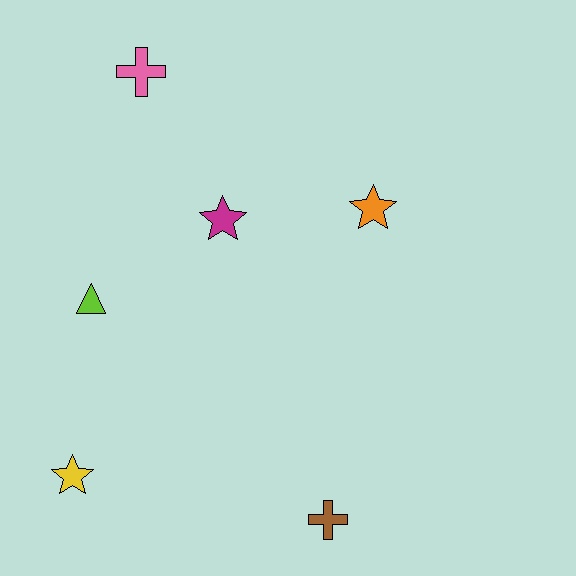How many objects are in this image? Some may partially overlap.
There are 6 objects.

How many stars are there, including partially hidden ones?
There are 3 stars.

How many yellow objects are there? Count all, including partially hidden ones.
There is 1 yellow object.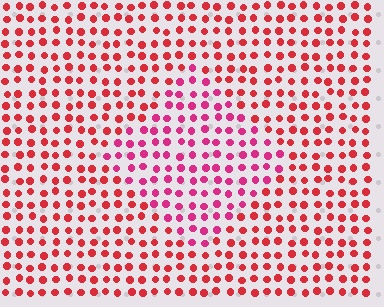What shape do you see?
I see a diamond.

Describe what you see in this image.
The image is filled with small red elements in a uniform arrangement. A diamond-shaped region is visible where the elements are tinted to a slightly different hue, forming a subtle color boundary.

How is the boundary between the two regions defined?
The boundary is defined purely by a slight shift in hue (about 27 degrees). Spacing, size, and orientation are identical on both sides.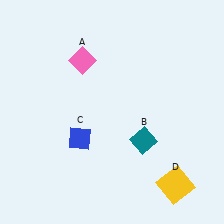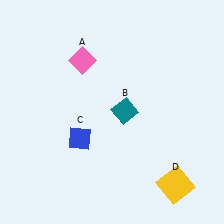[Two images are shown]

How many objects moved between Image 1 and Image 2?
1 object moved between the two images.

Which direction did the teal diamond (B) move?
The teal diamond (B) moved up.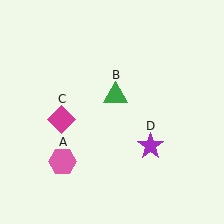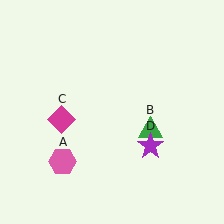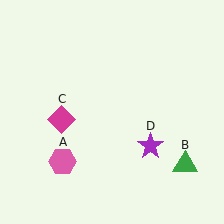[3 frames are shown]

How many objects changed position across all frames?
1 object changed position: green triangle (object B).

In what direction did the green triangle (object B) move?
The green triangle (object B) moved down and to the right.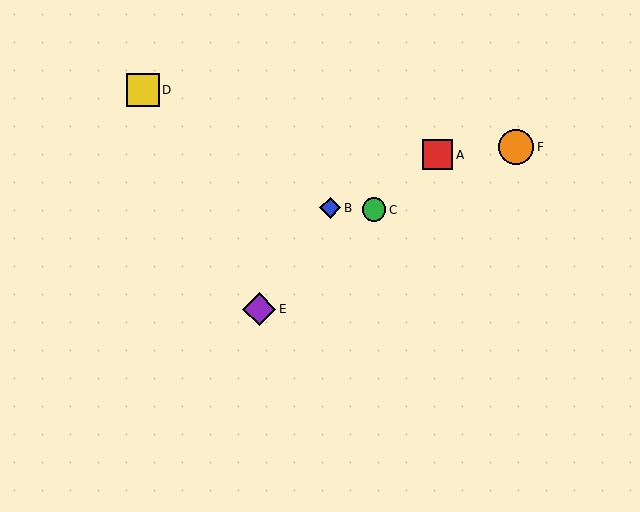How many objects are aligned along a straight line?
3 objects (A, C, E) are aligned along a straight line.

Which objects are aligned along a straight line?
Objects A, C, E are aligned along a straight line.